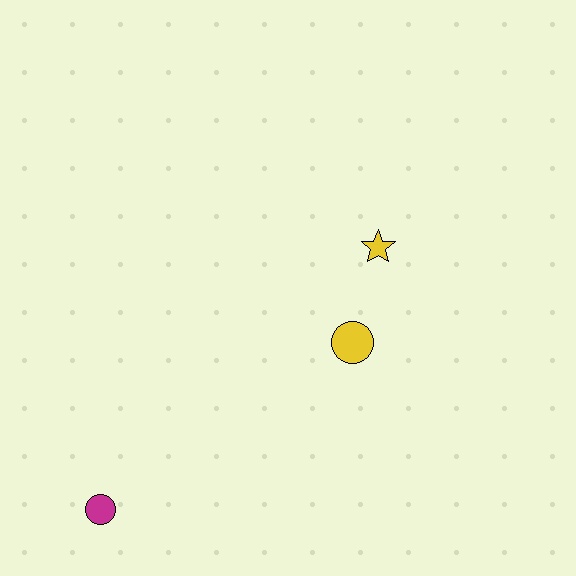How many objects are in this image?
There are 3 objects.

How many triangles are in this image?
There are no triangles.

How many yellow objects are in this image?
There are 2 yellow objects.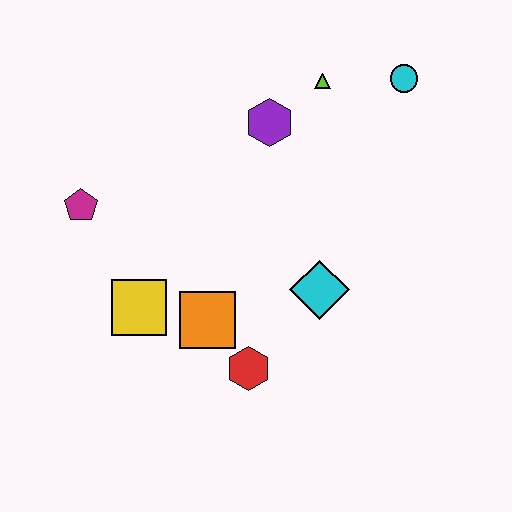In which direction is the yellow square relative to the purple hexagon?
The yellow square is below the purple hexagon.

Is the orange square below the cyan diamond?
Yes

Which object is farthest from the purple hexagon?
The red hexagon is farthest from the purple hexagon.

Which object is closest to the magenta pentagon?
The yellow square is closest to the magenta pentagon.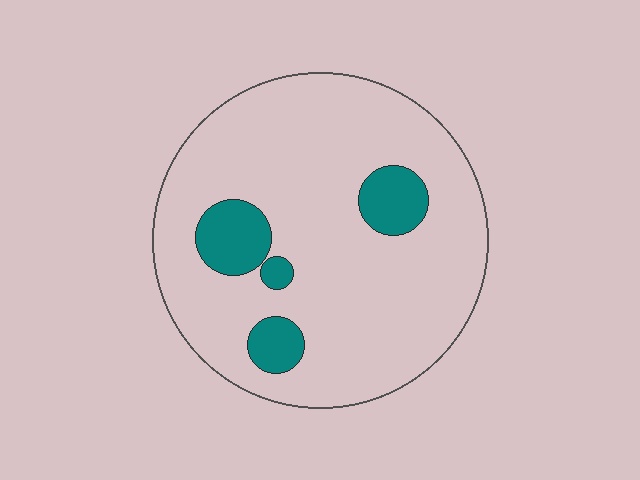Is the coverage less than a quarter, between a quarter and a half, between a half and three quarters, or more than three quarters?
Less than a quarter.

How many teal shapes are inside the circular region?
4.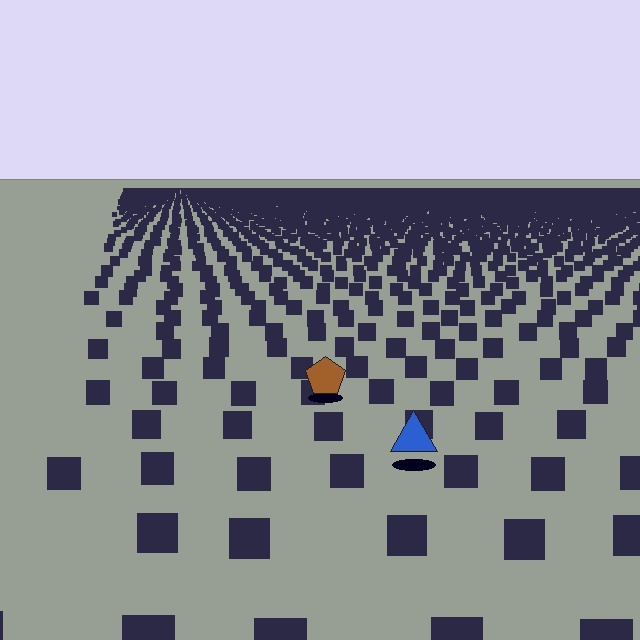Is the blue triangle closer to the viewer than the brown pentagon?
Yes. The blue triangle is closer — you can tell from the texture gradient: the ground texture is coarser near it.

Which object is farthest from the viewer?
The brown pentagon is farthest from the viewer. It appears smaller and the ground texture around it is denser.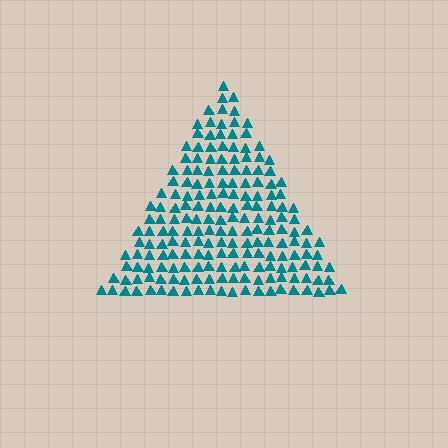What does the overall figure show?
The overall figure shows a triangle.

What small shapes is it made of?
It is made of small triangles.